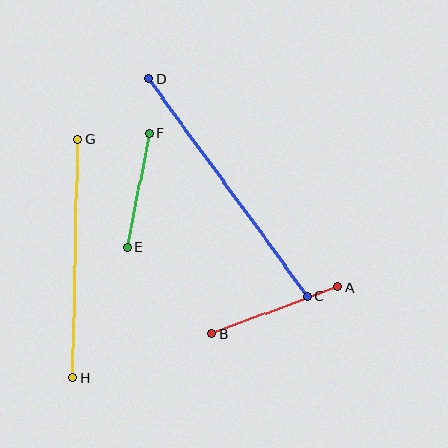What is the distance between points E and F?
The distance is approximately 116 pixels.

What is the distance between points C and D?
The distance is approximately 269 pixels.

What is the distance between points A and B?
The distance is approximately 135 pixels.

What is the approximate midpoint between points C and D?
The midpoint is at approximately (228, 187) pixels.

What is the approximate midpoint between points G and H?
The midpoint is at approximately (75, 259) pixels.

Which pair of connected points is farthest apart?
Points C and D are farthest apart.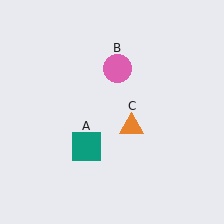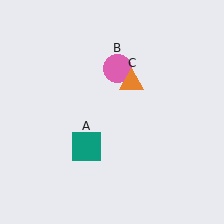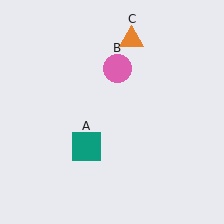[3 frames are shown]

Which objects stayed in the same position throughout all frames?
Teal square (object A) and pink circle (object B) remained stationary.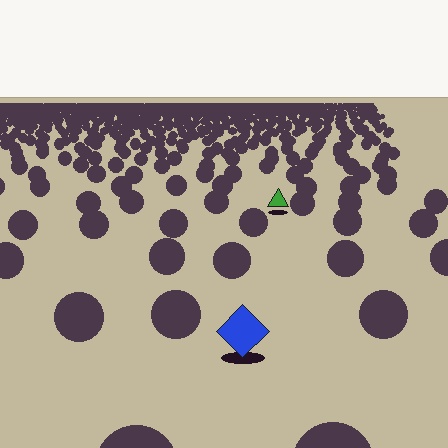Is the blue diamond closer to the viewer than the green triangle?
Yes. The blue diamond is closer — you can tell from the texture gradient: the ground texture is coarser near it.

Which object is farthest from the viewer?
The green triangle is farthest from the viewer. It appears smaller and the ground texture around it is denser.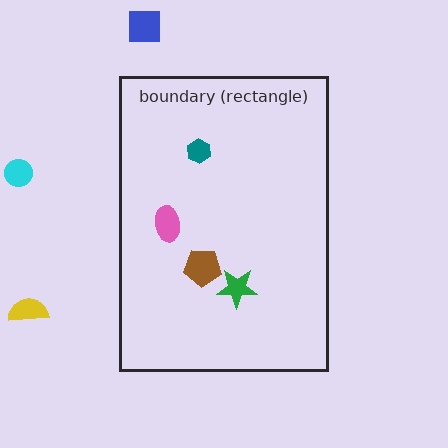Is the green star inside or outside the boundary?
Inside.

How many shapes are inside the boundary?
4 inside, 3 outside.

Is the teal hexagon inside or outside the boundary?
Inside.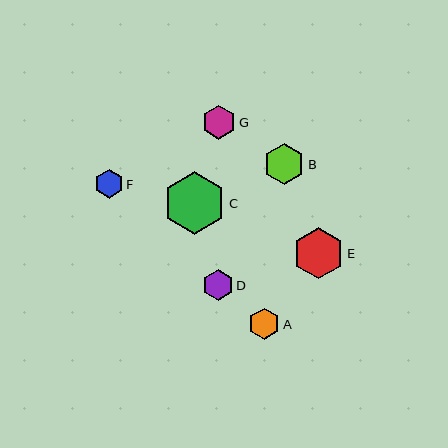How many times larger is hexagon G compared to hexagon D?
Hexagon G is approximately 1.1 times the size of hexagon D.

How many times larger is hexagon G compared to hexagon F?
Hexagon G is approximately 1.2 times the size of hexagon F.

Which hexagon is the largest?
Hexagon C is the largest with a size of approximately 62 pixels.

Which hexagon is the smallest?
Hexagon F is the smallest with a size of approximately 29 pixels.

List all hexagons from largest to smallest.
From largest to smallest: C, E, B, G, A, D, F.